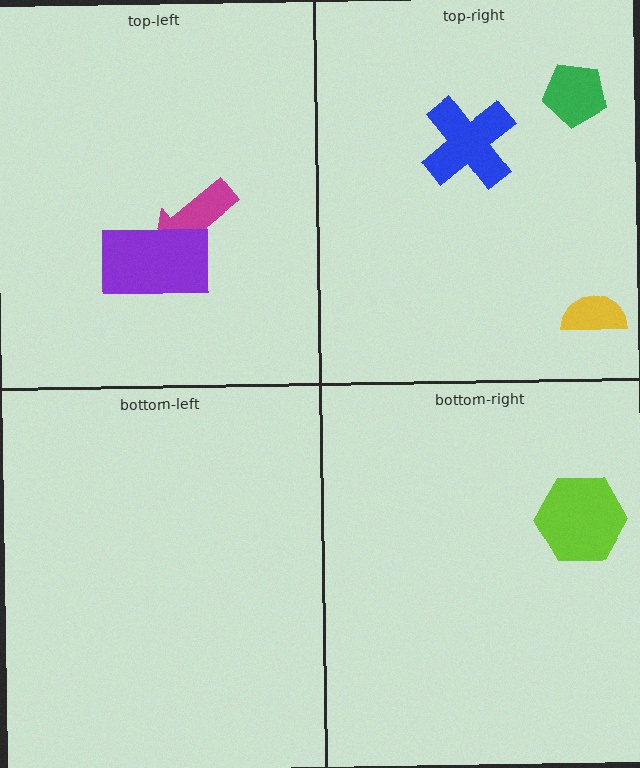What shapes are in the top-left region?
The magenta arrow, the purple rectangle.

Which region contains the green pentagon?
The top-right region.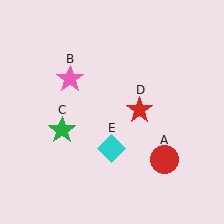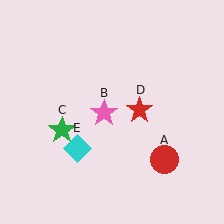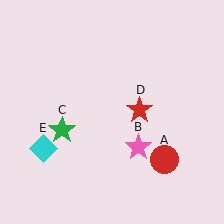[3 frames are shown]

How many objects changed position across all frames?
2 objects changed position: pink star (object B), cyan diamond (object E).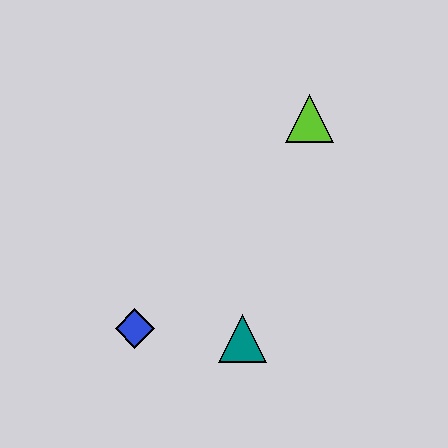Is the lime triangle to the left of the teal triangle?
No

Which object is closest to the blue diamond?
The teal triangle is closest to the blue diamond.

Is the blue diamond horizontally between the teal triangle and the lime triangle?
No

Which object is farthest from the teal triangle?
The lime triangle is farthest from the teal triangle.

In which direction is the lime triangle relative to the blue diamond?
The lime triangle is above the blue diamond.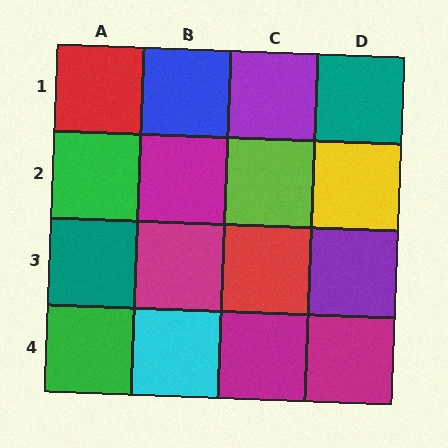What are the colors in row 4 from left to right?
Green, cyan, magenta, magenta.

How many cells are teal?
2 cells are teal.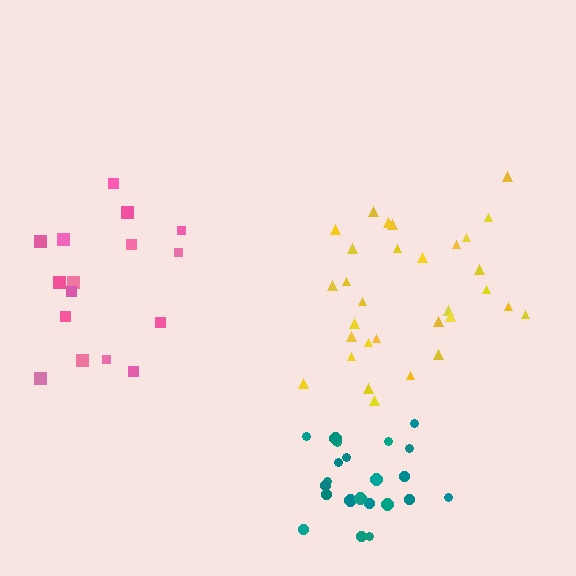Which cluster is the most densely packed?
Teal.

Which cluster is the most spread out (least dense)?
Pink.